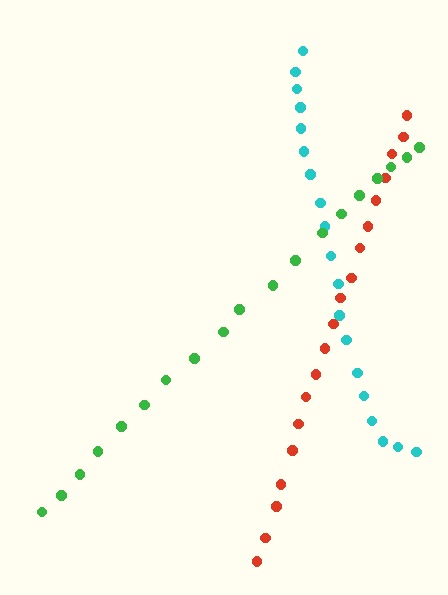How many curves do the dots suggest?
There are 3 distinct paths.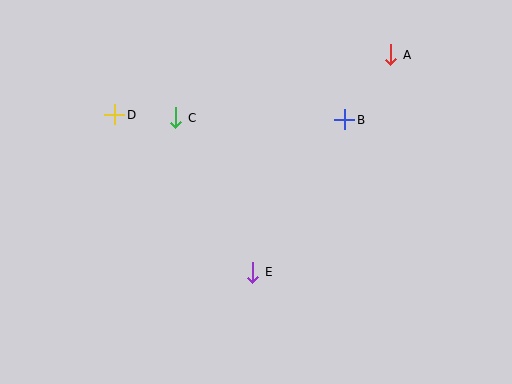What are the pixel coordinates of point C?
Point C is at (176, 118).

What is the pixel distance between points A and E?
The distance between A and E is 258 pixels.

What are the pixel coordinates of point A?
Point A is at (391, 55).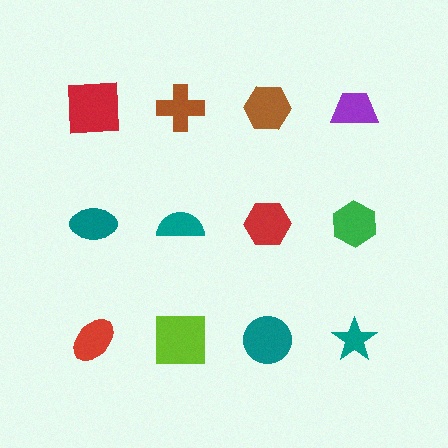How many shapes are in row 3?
4 shapes.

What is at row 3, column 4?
A teal star.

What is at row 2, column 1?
A teal ellipse.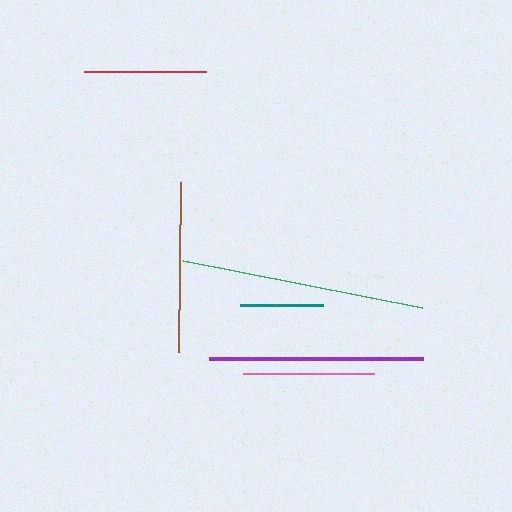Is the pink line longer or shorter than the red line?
The pink line is longer than the red line.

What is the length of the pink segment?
The pink segment is approximately 131 pixels long.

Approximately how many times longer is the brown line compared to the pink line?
The brown line is approximately 1.3 times the length of the pink line.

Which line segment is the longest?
The green line is the longest at approximately 244 pixels.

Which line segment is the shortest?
The teal line is the shortest at approximately 82 pixels.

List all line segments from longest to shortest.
From longest to shortest: green, purple, brown, pink, red, teal.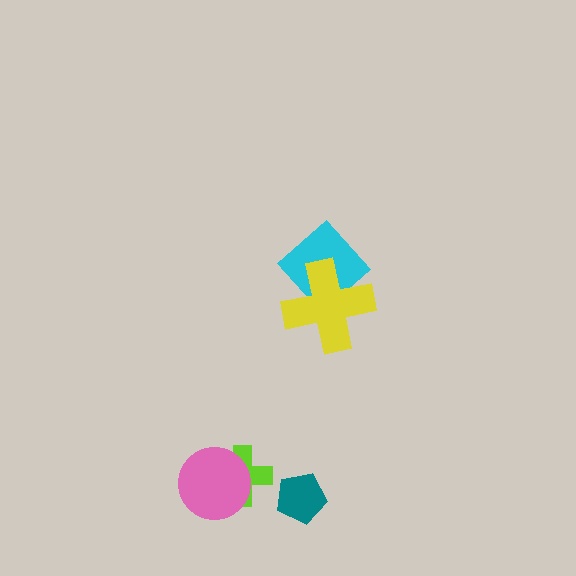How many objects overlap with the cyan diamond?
1 object overlaps with the cyan diamond.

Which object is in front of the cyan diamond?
The yellow cross is in front of the cyan diamond.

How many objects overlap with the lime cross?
1 object overlaps with the lime cross.